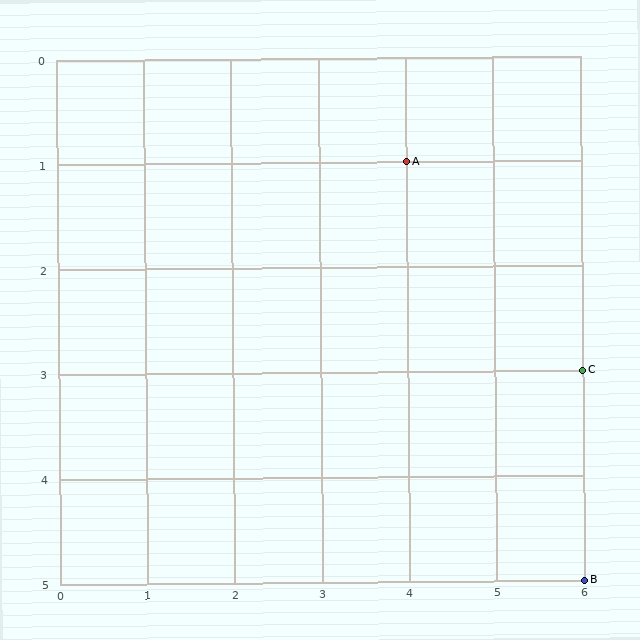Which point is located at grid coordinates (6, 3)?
Point C is at (6, 3).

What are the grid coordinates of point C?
Point C is at grid coordinates (6, 3).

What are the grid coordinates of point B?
Point B is at grid coordinates (6, 5).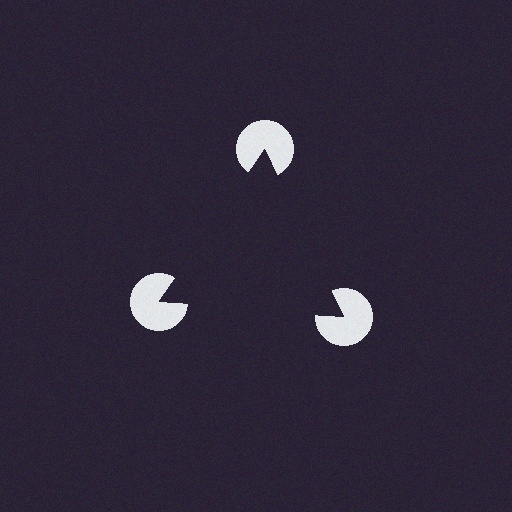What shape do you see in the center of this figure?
An illusory triangle — its edges are inferred from the aligned wedge cuts in the pac-man discs, not physically drawn.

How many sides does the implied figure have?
3 sides.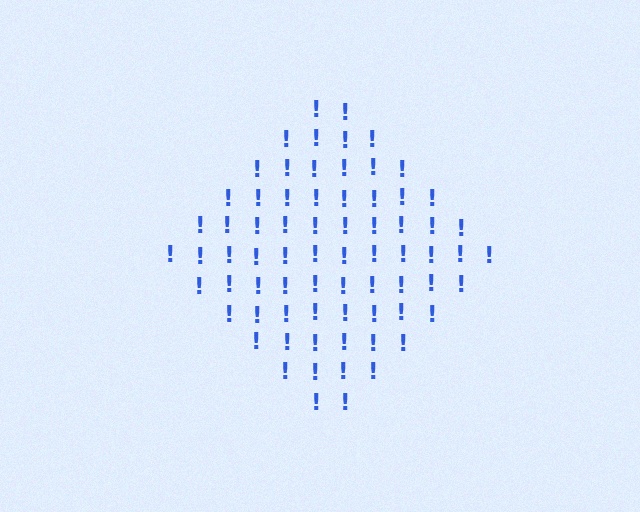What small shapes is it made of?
It is made of small exclamation marks.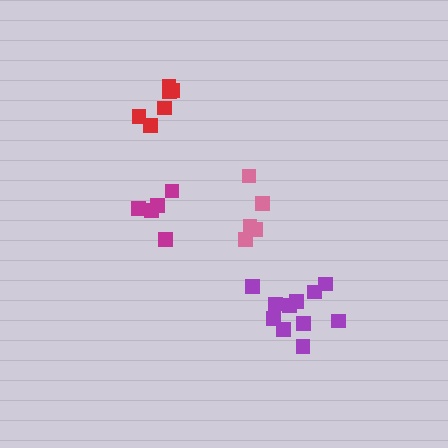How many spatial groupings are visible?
There are 4 spatial groupings.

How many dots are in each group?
Group 1: 5 dots, Group 2: 11 dots, Group 3: 6 dots, Group 4: 5 dots (27 total).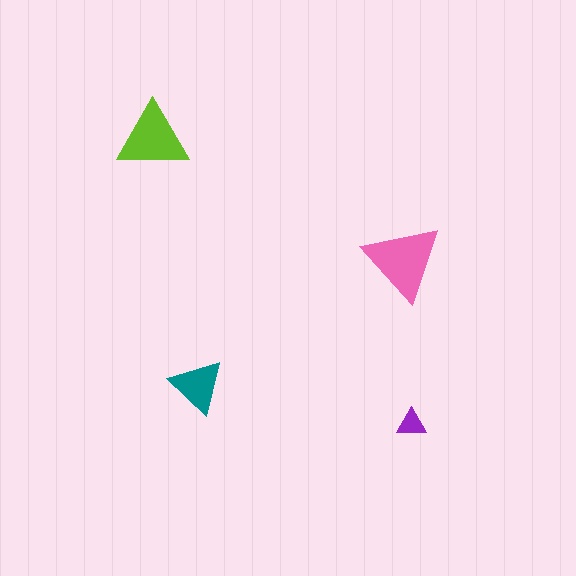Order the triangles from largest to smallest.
the pink one, the lime one, the teal one, the purple one.